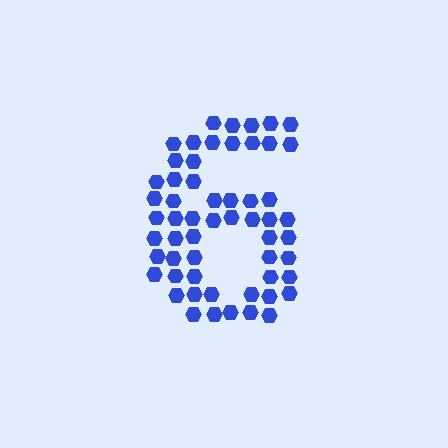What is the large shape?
The large shape is the digit 6.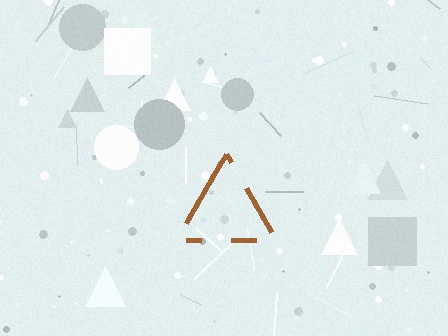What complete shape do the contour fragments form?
The contour fragments form a triangle.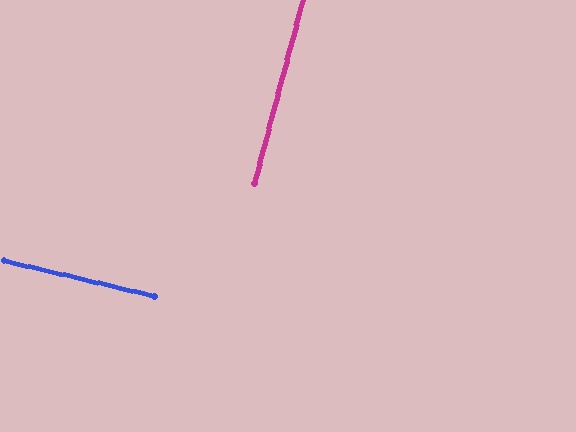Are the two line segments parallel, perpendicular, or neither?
Perpendicular — they meet at approximately 88°.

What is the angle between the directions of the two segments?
Approximately 88 degrees.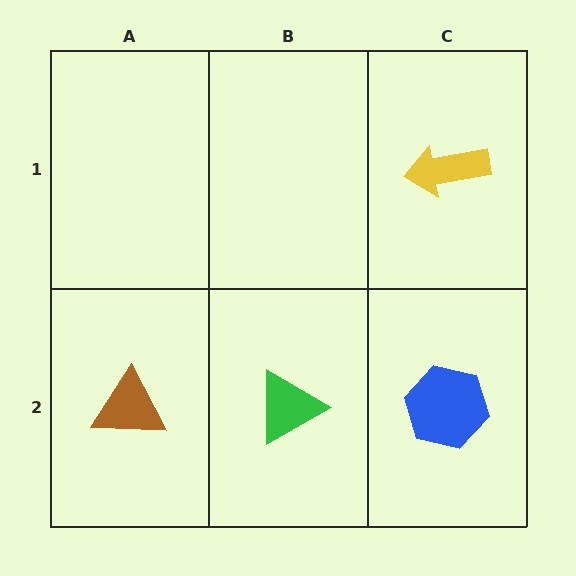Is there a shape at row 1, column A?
No, that cell is empty.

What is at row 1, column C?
A yellow arrow.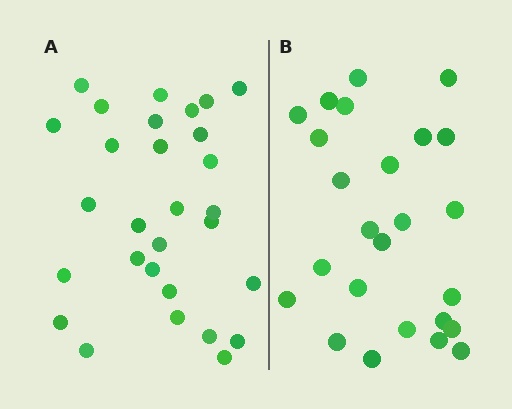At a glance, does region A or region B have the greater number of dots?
Region A (the left region) has more dots.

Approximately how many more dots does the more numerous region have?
Region A has about 4 more dots than region B.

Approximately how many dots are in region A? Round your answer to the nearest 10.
About 30 dots. (The exact count is 29, which rounds to 30.)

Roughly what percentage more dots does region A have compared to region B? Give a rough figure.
About 15% more.